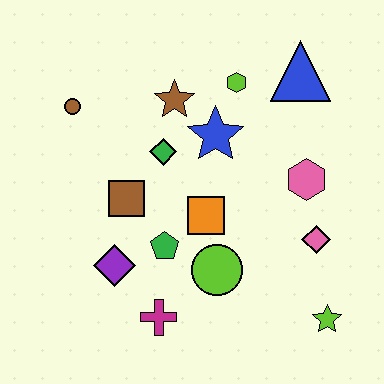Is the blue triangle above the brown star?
Yes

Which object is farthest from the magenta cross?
The blue triangle is farthest from the magenta cross.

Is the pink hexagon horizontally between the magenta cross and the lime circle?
No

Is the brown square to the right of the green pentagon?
No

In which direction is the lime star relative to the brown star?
The lime star is below the brown star.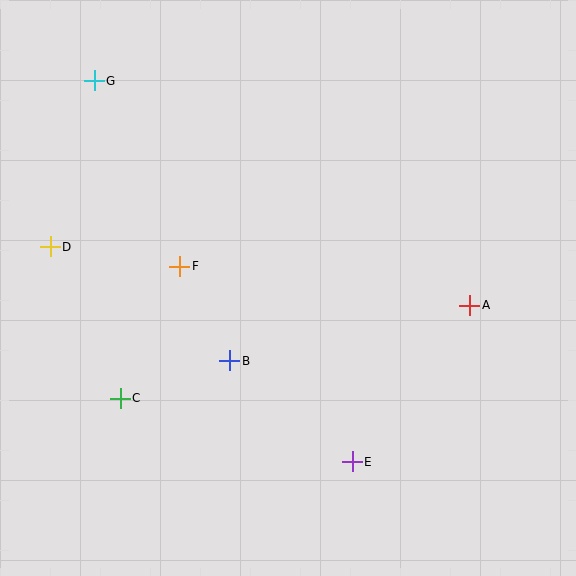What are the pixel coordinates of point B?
Point B is at (230, 361).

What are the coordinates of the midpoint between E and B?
The midpoint between E and B is at (291, 411).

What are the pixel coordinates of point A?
Point A is at (470, 305).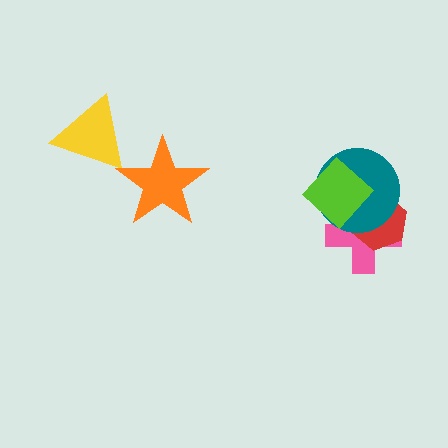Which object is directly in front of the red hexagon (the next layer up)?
The teal circle is directly in front of the red hexagon.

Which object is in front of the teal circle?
The lime diamond is in front of the teal circle.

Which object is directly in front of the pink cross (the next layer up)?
The red hexagon is directly in front of the pink cross.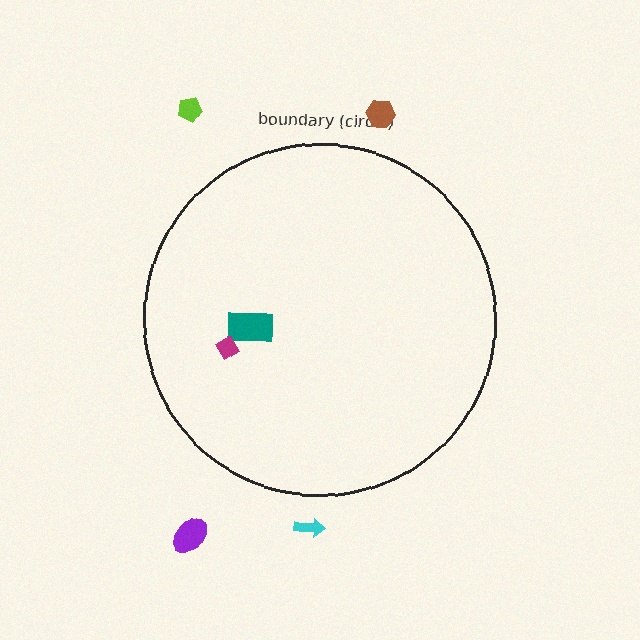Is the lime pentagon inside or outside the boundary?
Outside.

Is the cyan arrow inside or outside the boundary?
Outside.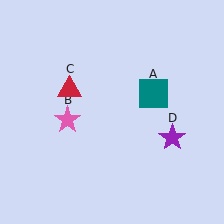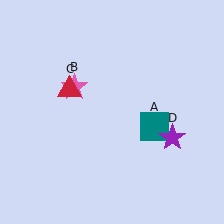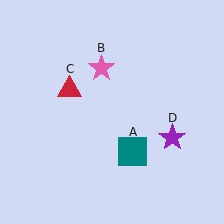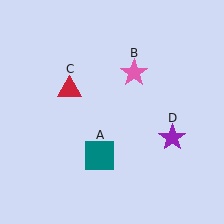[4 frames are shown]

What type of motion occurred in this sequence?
The teal square (object A), pink star (object B) rotated clockwise around the center of the scene.